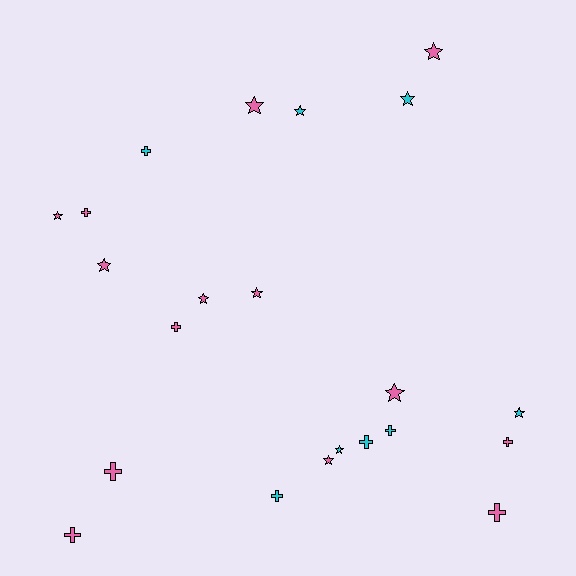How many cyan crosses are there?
There are 4 cyan crosses.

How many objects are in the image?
There are 22 objects.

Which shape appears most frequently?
Star, with 12 objects.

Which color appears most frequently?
Pink, with 14 objects.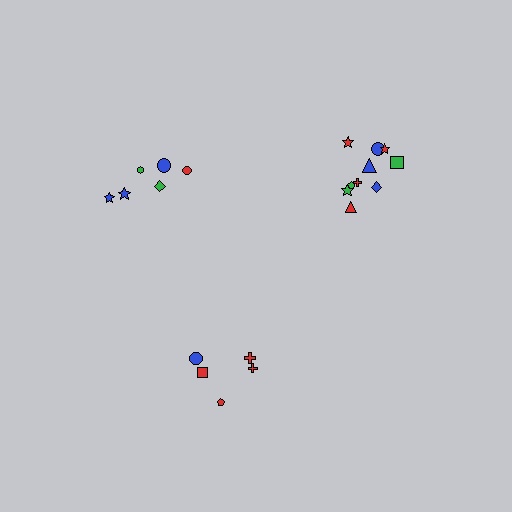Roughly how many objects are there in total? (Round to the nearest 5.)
Roughly 20 objects in total.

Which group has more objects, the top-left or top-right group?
The top-right group.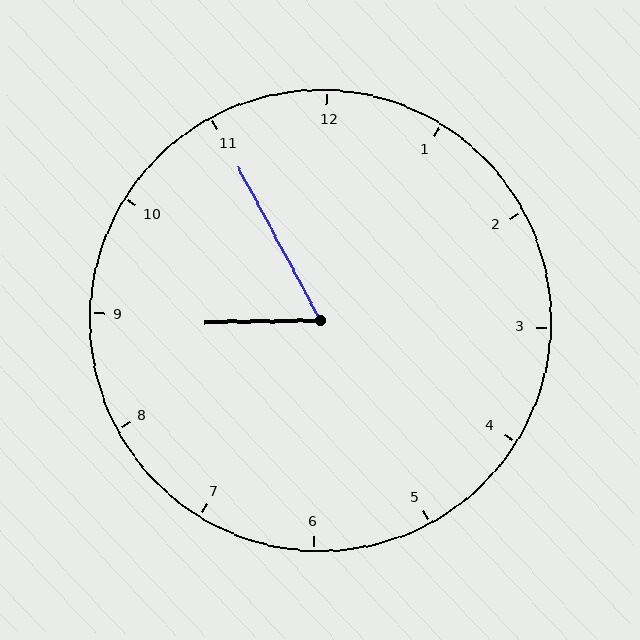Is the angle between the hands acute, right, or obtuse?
It is acute.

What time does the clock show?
8:55.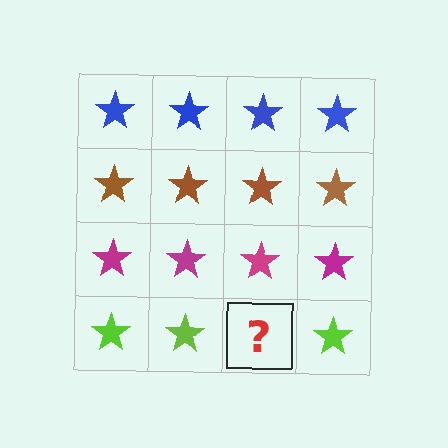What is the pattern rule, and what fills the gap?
The rule is that each row has a consistent color. The gap should be filled with a lime star.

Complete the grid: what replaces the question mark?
The question mark should be replaced with a lime star.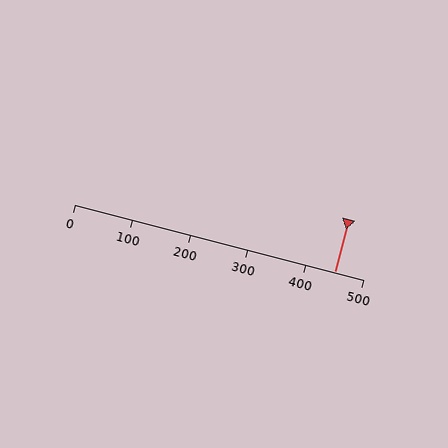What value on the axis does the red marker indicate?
The marker indicates approximately 450.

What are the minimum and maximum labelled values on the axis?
The axis runs from 0 to 500.